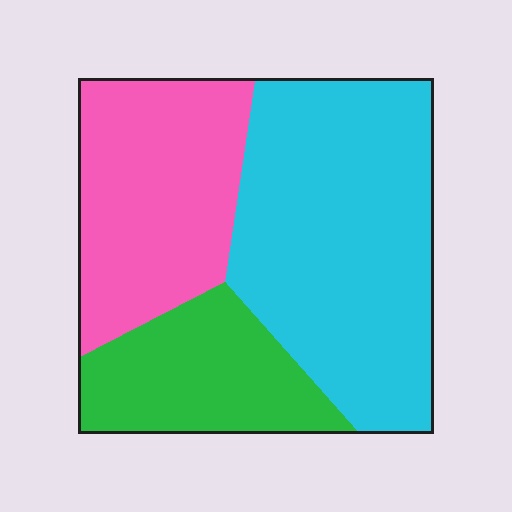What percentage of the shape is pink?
Pink takes up between a quarter and a half of the shape.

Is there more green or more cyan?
Cyan.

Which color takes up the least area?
Green, at roughly 20%.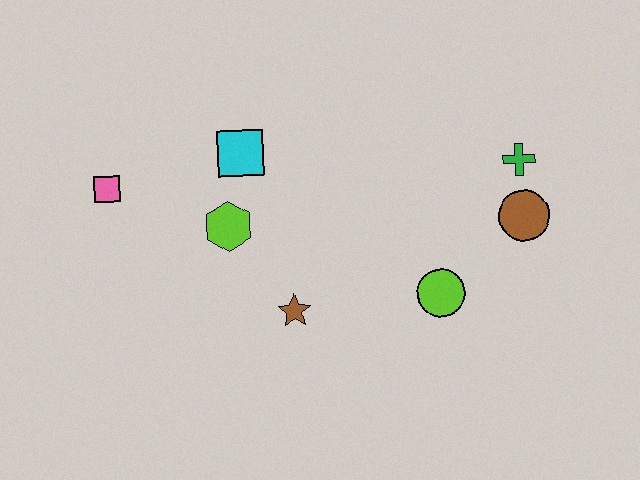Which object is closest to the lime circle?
The brown circle is closest to the lime circle.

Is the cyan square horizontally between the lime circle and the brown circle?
No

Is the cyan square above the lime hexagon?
Yes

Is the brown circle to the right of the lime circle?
Yes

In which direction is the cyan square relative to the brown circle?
The cyan square is to the left of the brown circle.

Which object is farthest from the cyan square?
The brown circle is farthest from the cyan square.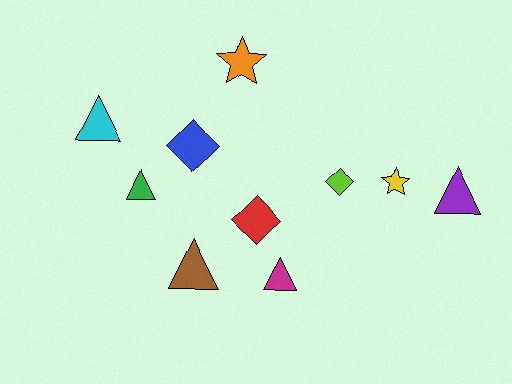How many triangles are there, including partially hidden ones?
There are 5 triangles.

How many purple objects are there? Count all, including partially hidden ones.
There is 1 purple object.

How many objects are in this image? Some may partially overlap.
There are 10 objects.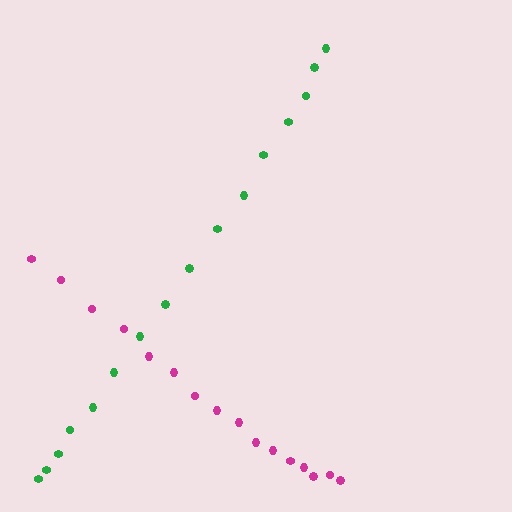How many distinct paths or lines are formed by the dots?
There are 2 distinct paths.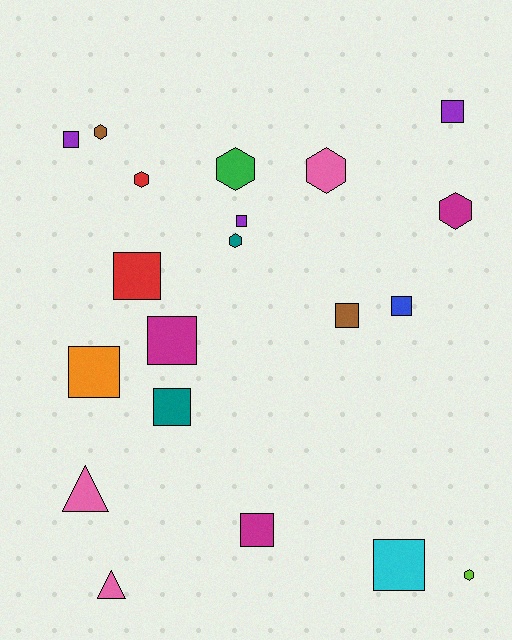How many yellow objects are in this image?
There are no yellow objects.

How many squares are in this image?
There are 11 squares.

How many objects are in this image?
There are 20 objects.